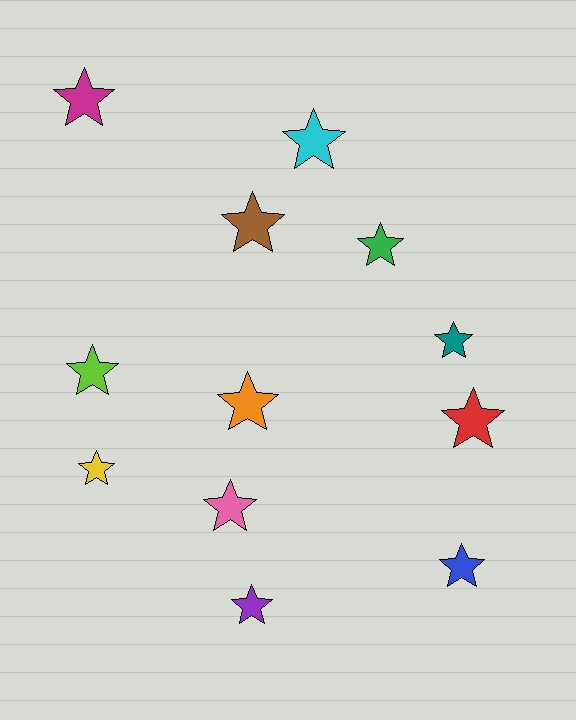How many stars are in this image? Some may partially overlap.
There are 12 stars.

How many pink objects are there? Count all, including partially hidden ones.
There is 1 pink object.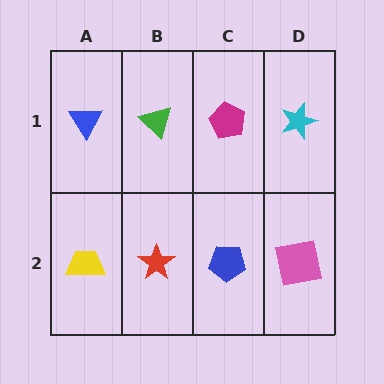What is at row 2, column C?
A blue pentagon.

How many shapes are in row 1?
4 shapes.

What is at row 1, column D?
A cyan star.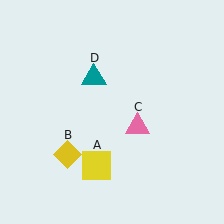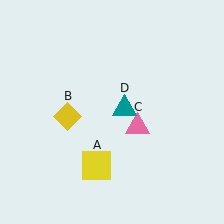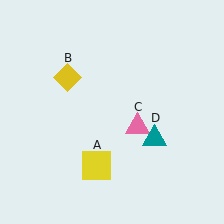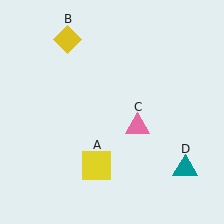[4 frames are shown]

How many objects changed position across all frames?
2 objects changed position: yellow diamond (object B), teal triangle (object D).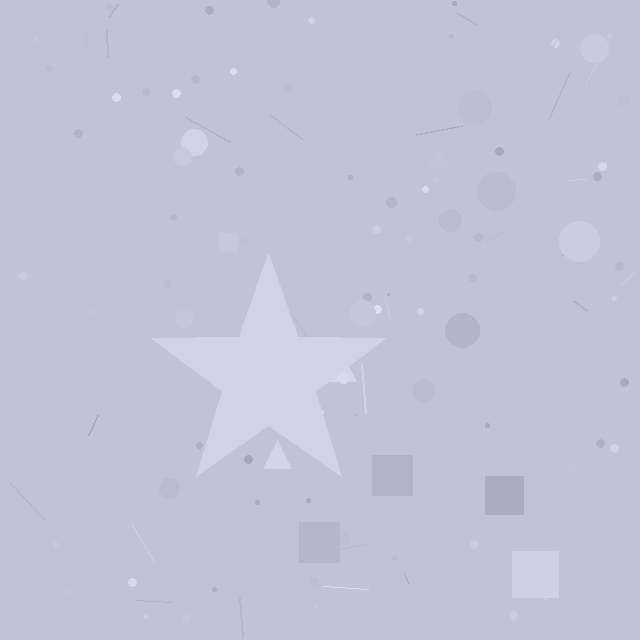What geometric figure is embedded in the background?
A star is embedded in the background.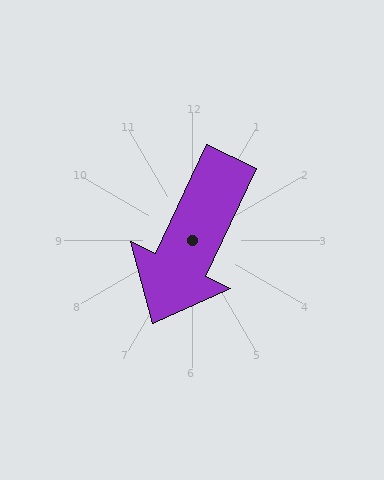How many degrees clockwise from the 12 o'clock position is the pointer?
Approximately 205 degrees.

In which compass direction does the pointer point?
Southwest.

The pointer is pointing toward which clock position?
Roughly 7 o'clock.